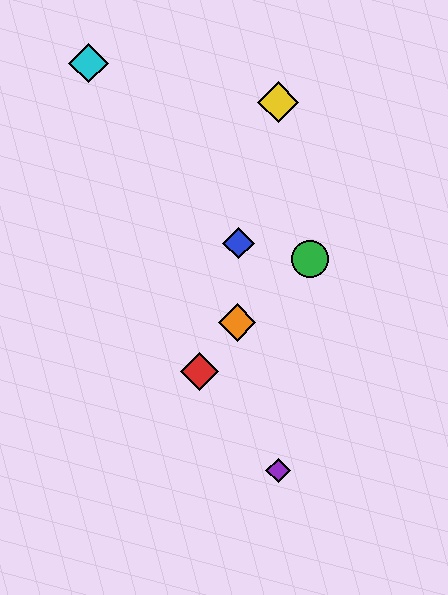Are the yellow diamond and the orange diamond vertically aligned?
No, the yellow diamond is at x≈278 and the orange diamond is at x≈237.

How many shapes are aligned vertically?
2 shapes (the yellow diamond, the purple diamond) are aligned vertically.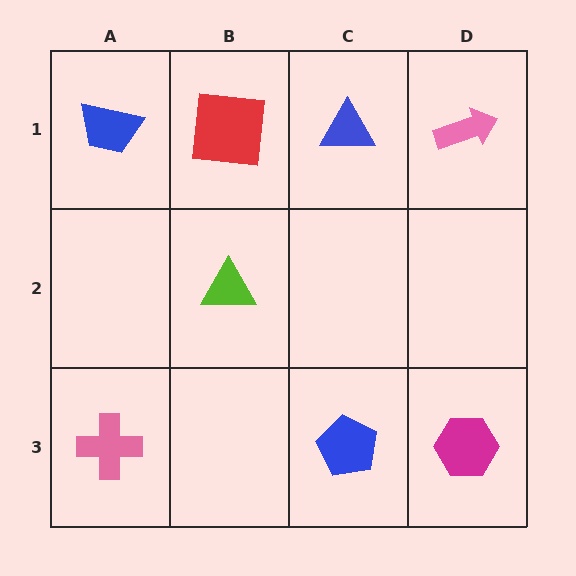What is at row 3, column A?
A pink cross.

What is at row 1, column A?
A blue trapezoid.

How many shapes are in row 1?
4 shapes.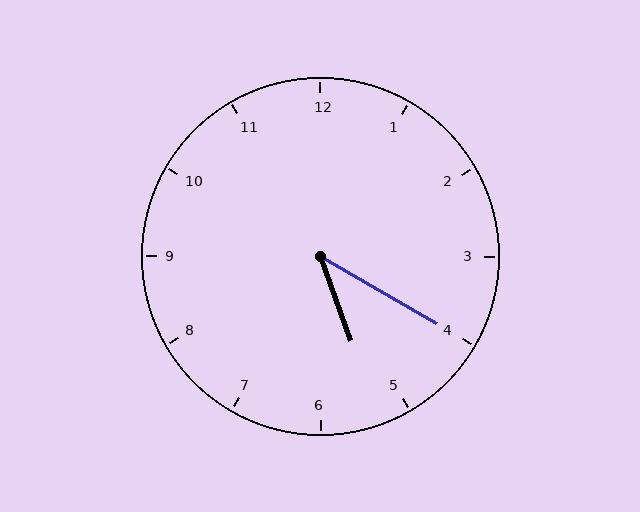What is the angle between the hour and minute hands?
Approximately 40 degrees.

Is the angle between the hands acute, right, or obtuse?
It is acute.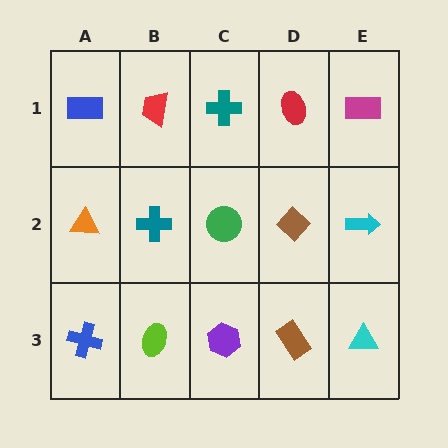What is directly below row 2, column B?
A lime ellipse.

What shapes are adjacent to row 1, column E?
A cyan arrow (row 2, column E), a red ellipse (row 1, column D).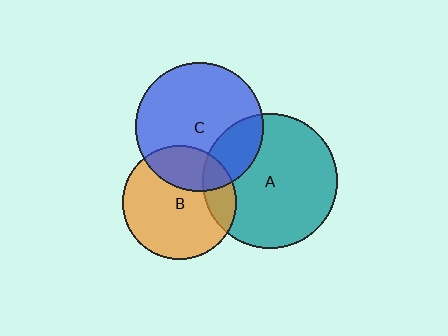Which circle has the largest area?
Circle A (teal).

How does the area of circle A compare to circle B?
Approximately 1.4 times.